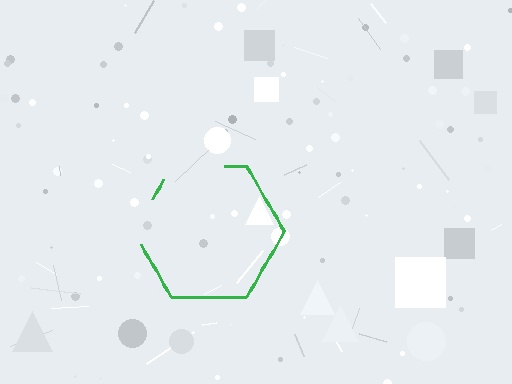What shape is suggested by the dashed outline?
The dashed outline suggests a hexagon.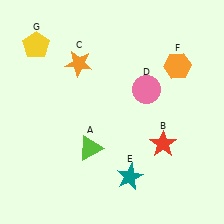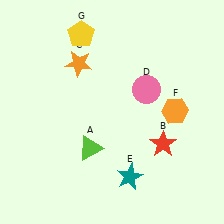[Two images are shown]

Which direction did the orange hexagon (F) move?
The orange hexagon (F) moved down.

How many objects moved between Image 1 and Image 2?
2 objects moved between the two images.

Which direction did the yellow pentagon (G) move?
The yellow pentagon (G) moved right.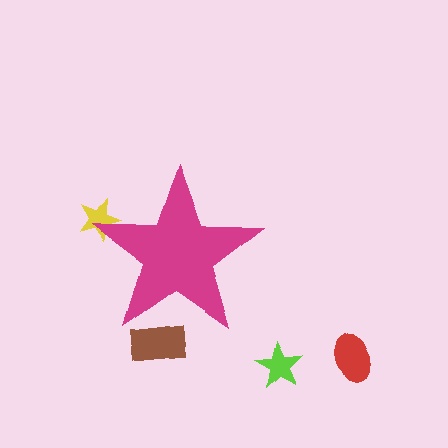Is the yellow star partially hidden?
Yes, the yellow star is partially hidden behind the magenta star.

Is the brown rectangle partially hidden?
Yes, the brown rectangle is partially hidden behind the magenta star.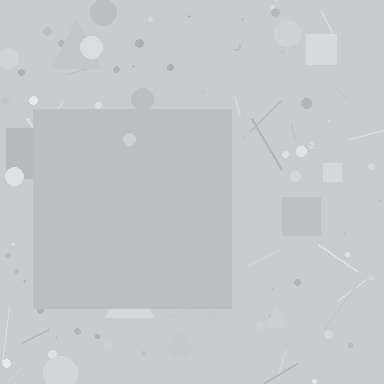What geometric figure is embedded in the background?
A square is embedded in the background.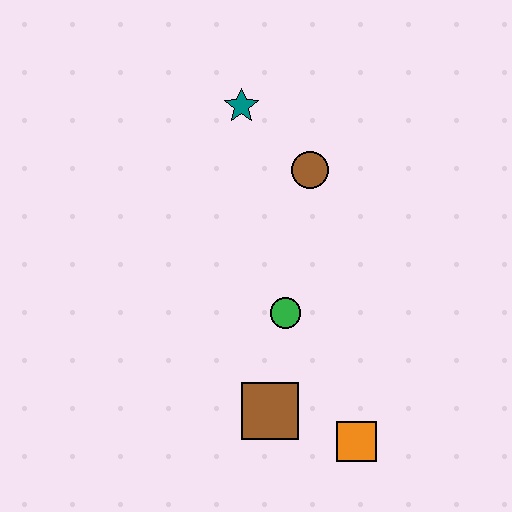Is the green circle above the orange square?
Yes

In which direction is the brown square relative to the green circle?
The brown square is below the green circle.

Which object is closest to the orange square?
The brown square is closest to the orange square.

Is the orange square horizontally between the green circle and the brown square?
No